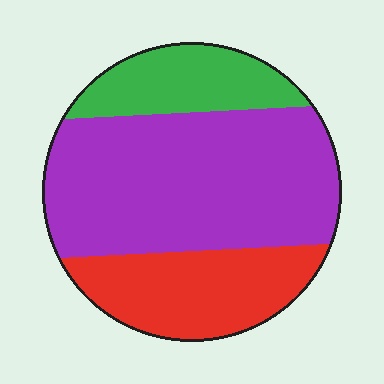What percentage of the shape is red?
Red covers around 25% of the shape.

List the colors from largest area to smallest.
From largest to smallest: purple, red, green.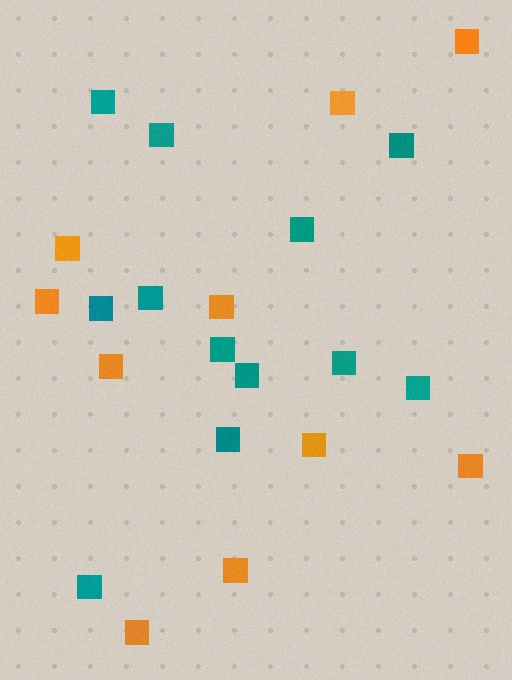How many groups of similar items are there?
There are 2 groups: one group of teal squares (12) and one group of orange squares (10).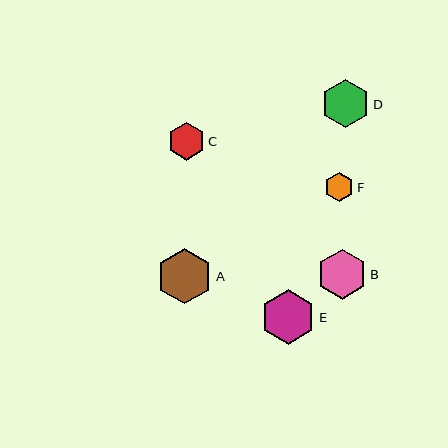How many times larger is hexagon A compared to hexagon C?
Hexagon A is approximately 1.5 times the size of hexagon C.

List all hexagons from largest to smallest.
From largest to smallest: A, E, B, D, C, F.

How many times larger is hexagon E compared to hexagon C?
Hexagon E is approximately 1.5 times the size of hexagon C.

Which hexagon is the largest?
Hexagon A is the largest with a size of approximately 55 pixels.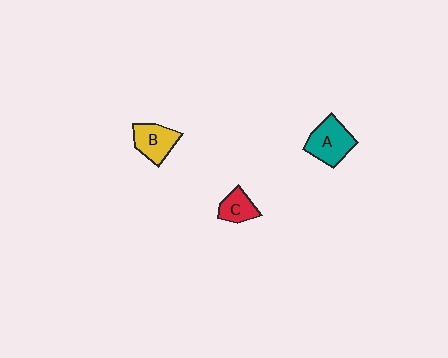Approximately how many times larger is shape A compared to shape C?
Approximately 1.7 times.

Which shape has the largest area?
Shape A (teal).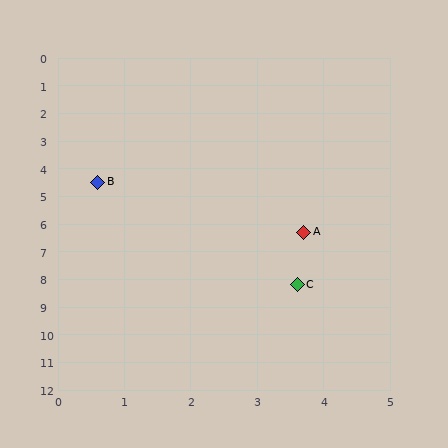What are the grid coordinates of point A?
Point A is at approximately (3.7, 6.3).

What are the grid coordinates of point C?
Point C is at approximately (3.6, 8.2).